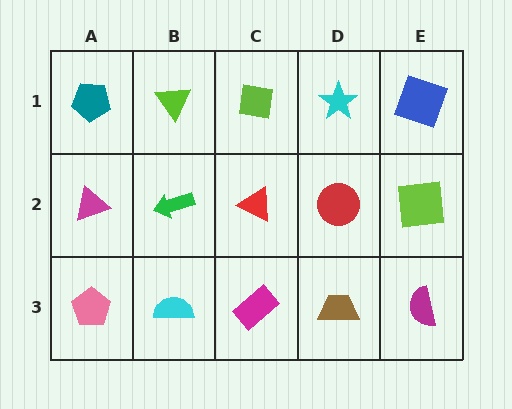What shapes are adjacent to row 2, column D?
A cyan star (row 1, column D), a brown trapezoid (row 3, column D), a red triangle (row 2, column C), a lime square (row 2, column E).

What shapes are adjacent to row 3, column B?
A green arrow (row 2, column B), a pink pentagon (row 3, column A), a magenta rectangle (row 3, column C).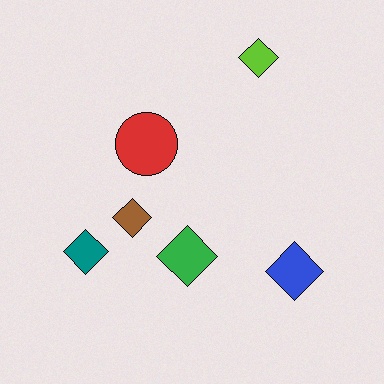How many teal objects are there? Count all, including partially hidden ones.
There is 1 teal object.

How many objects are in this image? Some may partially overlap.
There are 6 objects.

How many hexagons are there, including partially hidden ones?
There are no hexagons.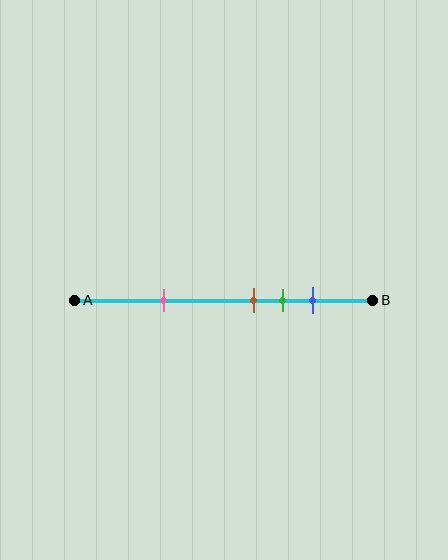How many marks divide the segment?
There are 4 marks dividing the segment.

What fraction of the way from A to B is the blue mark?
The blue mark is approximately 80% (0.8) of the way from A to B.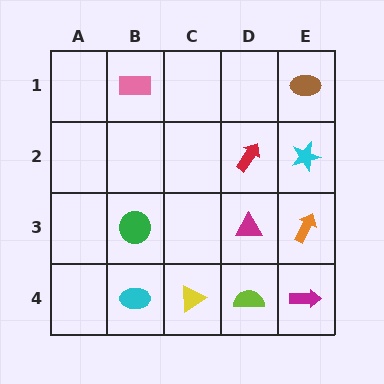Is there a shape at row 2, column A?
No, that cell is empty.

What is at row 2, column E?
A cyan star.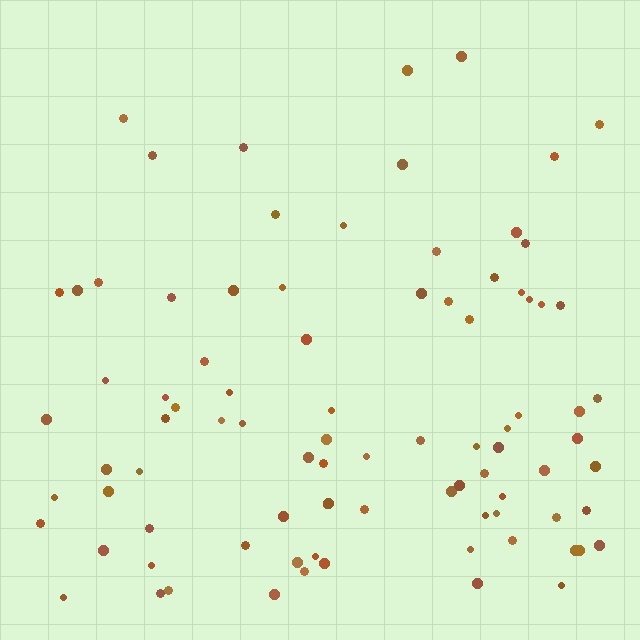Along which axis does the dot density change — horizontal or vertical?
Vertical.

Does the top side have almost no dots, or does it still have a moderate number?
Still a moderate number, just noticeably fewer than the bottom.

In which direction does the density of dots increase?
From top to bottom, with the bottom side densest.